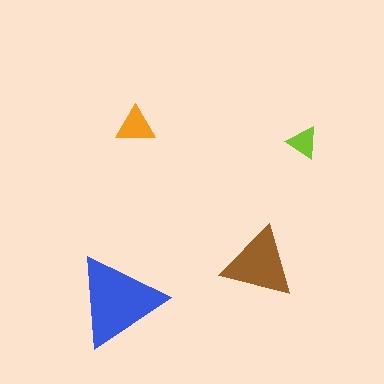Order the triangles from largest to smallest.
the blue one, the brown one, the orange one, the lime one.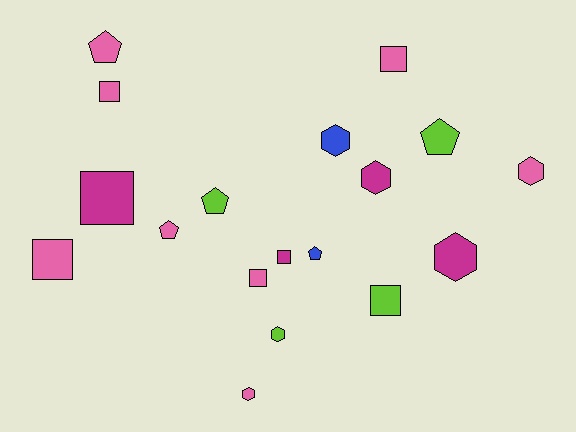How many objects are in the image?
There are 18 objects.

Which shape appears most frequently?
Square, with 7 objects.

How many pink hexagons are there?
There are 2 pink hexagons.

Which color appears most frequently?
Pink, with 8 objects.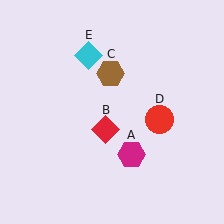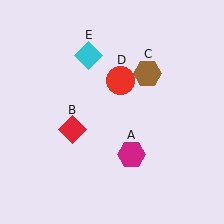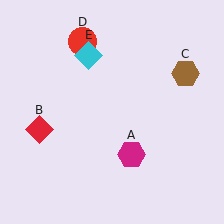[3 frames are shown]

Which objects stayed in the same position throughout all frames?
Magenta hexagon (object A) and cyan diamond (object E) remained stationary.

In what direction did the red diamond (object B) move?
The red diamond (object B) moved left.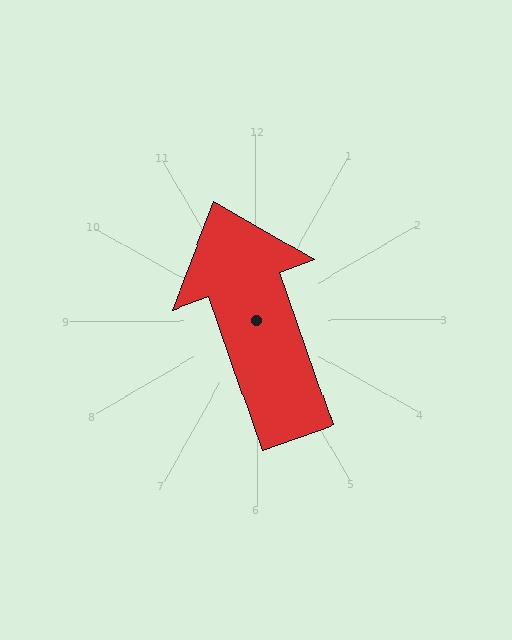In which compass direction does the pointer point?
North.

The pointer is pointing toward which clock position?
Roughly 11 o'clock.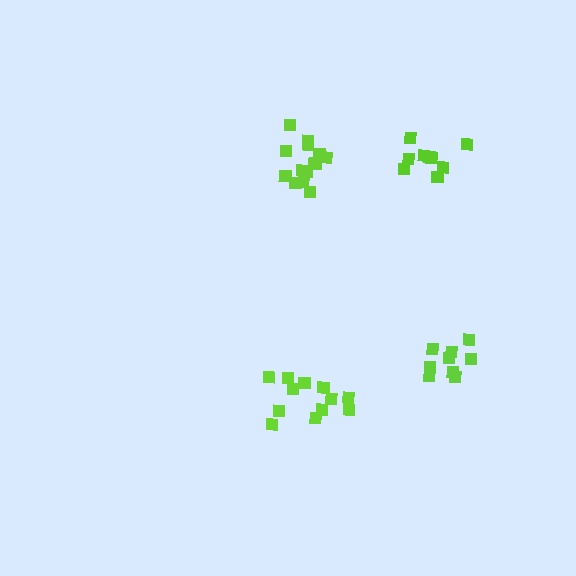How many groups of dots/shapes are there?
There are 4 groups.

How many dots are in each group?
Group 1: 12 dots, Group 2: 9 dots, Group 3: 14 dots, Group 4: 9 dots (44 total).